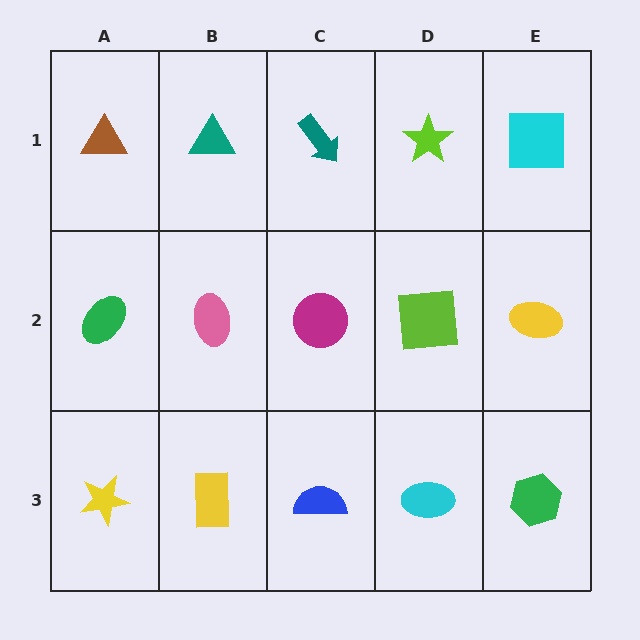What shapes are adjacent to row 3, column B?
A pink ellipse (row 2, column B), a yellow star (row 3, column A), a blue semicircle (row 3, column C).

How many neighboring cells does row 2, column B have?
4.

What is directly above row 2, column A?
A brown triangle.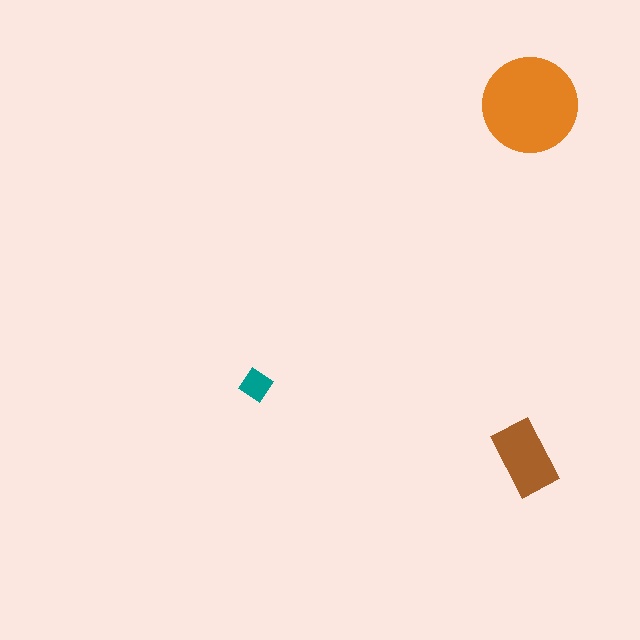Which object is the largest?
The orange circle.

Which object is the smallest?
The teal diamond.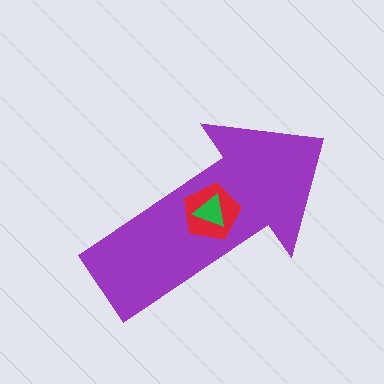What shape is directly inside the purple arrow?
The red pentagon.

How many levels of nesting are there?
3.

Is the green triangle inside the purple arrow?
Yes.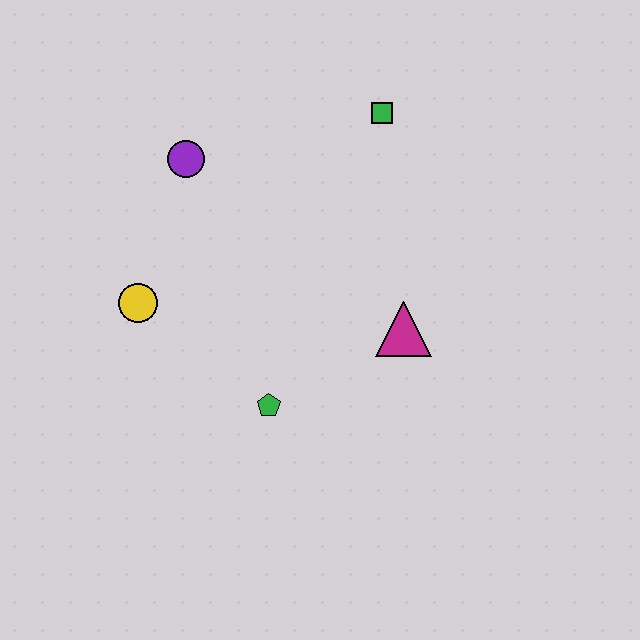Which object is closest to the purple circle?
The yellow circle is closest to the purple circle.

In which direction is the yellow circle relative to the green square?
The yellow circle is to the left of the green square.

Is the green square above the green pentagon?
Yes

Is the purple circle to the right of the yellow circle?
Yes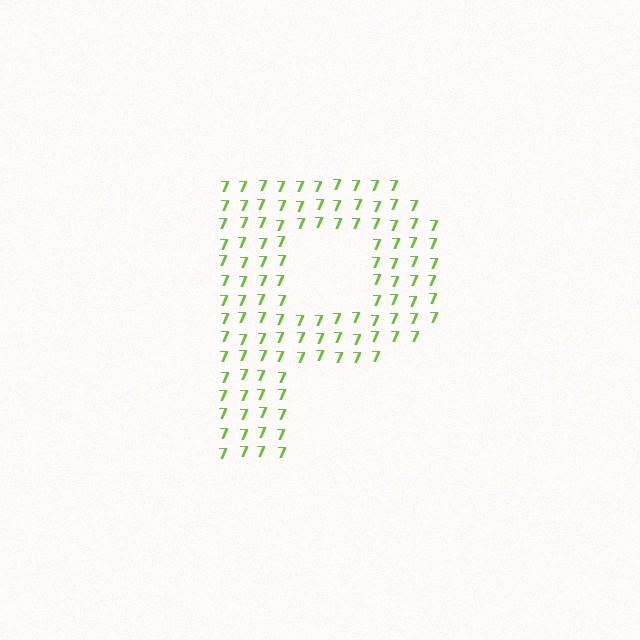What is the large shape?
The large shape is the letter P.